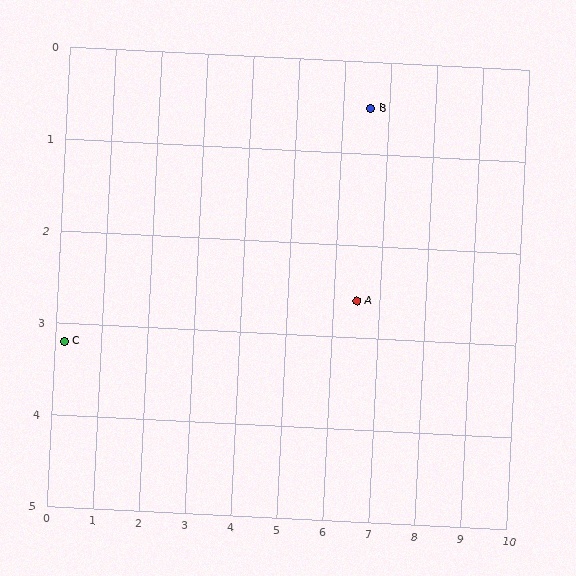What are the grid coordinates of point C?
Point C is at approximately (0.2, 3.2).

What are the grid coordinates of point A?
Point A is at approximately (6.5, 2.6).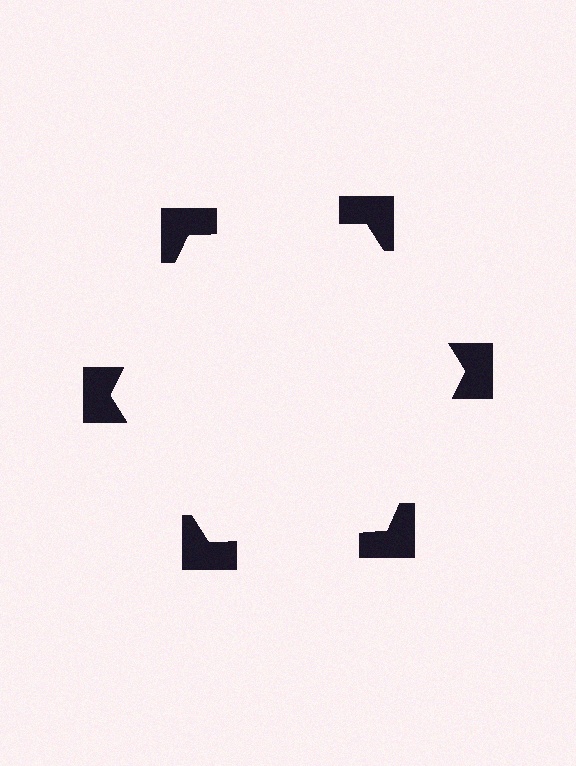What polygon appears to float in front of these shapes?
An illusory hexagon — its edges are inferred from the aligned wedge cuts in the notched squares, not physically drawn.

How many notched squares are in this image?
There are 6 — one at each vertex of the illusory hexagon.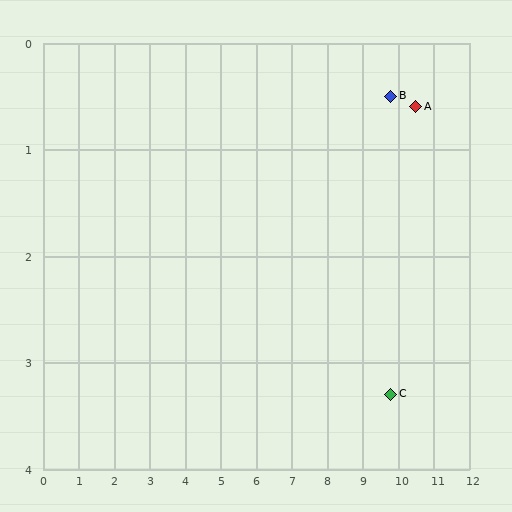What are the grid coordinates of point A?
Point A is at approximately (10.5, 0.6).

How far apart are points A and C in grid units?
Points A and C are about 2.8 grid units apart.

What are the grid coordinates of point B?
Point B is at approximately (9.8, 0.5).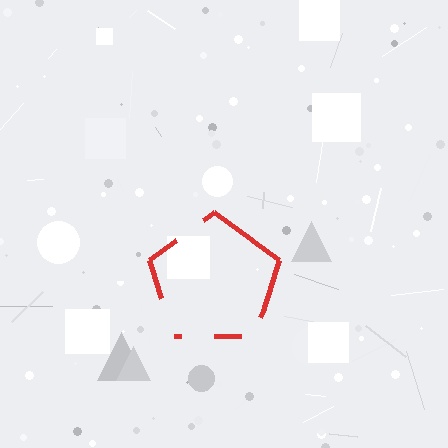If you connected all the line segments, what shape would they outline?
They would outline a pentagon.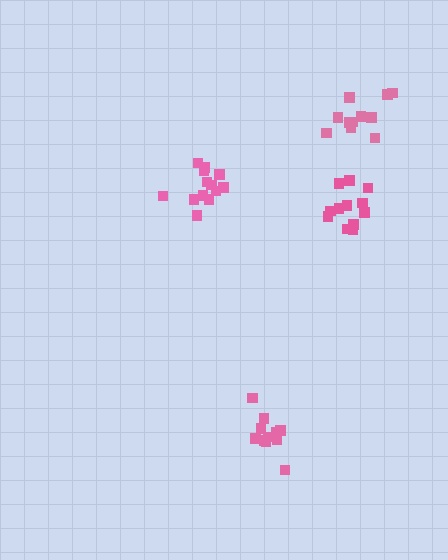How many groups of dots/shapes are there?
There are 4 groups.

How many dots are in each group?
Group 1: 13 dots, Group 2: 11 dots, Group 3: 11 dots, Group 4: 12 dots (47 total).